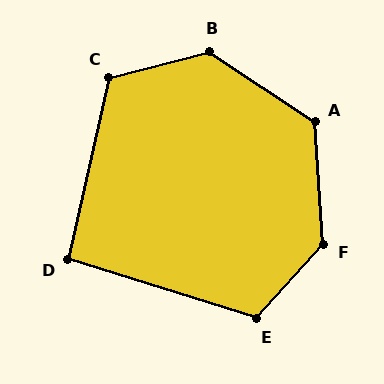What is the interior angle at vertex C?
Approximately 117 degrees (obtuse).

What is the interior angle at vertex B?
Approximately 132 degrees (obtuse).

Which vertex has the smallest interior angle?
D, at approximately 95 degrees.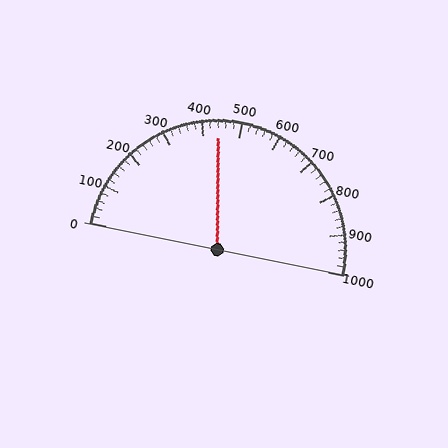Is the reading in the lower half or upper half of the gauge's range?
The reading is in the lower half of the range (0 to 1000).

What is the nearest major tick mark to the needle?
The nearest major tick mark is 400.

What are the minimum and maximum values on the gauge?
The gauge ranges from 0 to 1000.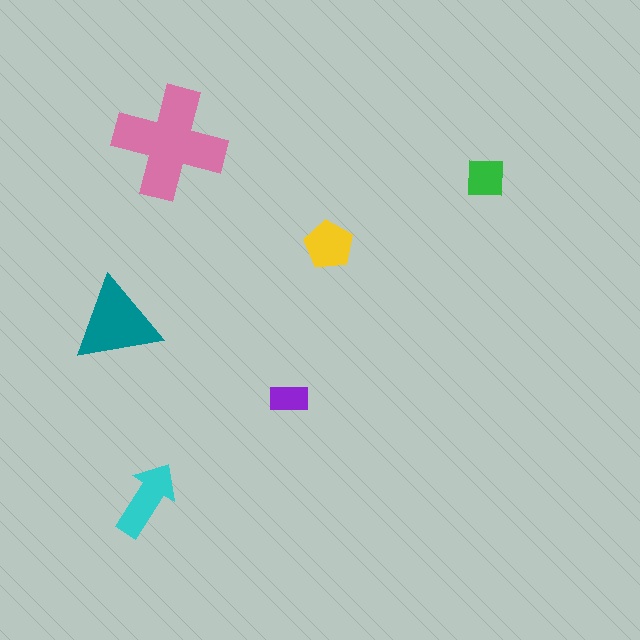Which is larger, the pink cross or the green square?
The pink cross.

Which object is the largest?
The pink cross.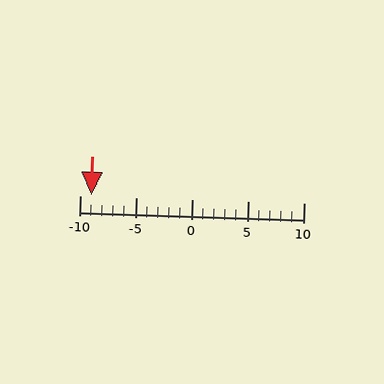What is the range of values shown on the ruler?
The ruler shows values from -10 to 10.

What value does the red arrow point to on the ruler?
The red arrow points to approximately -9.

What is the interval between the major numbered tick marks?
The major tick marks are spaced 5 units apart.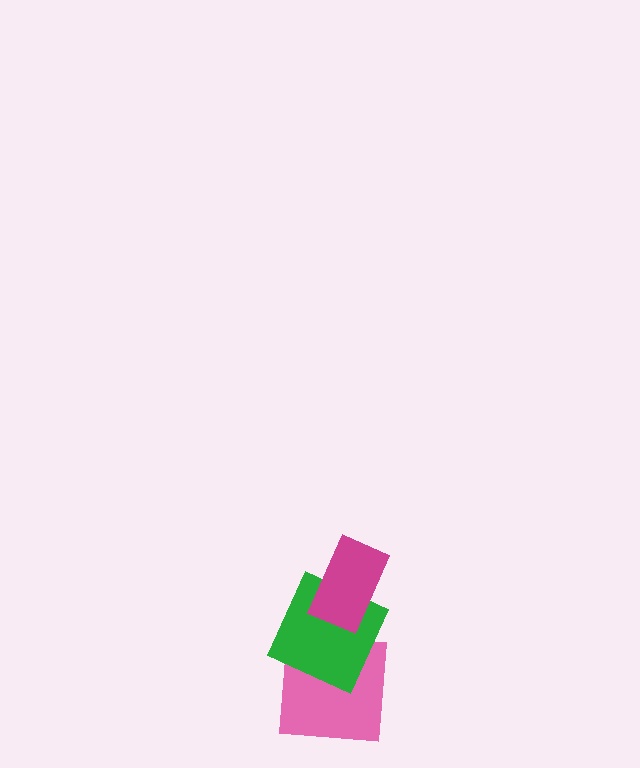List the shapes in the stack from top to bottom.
From top to bottom: the magenta rectangle, the green square, the pink square.